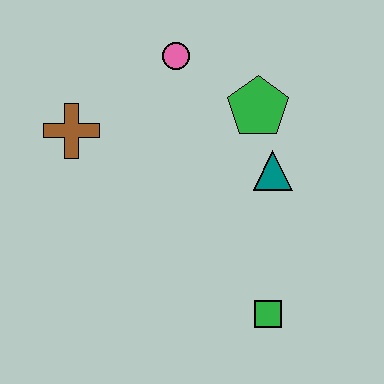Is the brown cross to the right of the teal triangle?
No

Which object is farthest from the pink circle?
The green square is farthest from the pink circle.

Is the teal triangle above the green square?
Yes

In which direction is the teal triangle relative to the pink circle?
The teal triangle is below the pink circle.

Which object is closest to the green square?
The teal triangle is closest to the green square.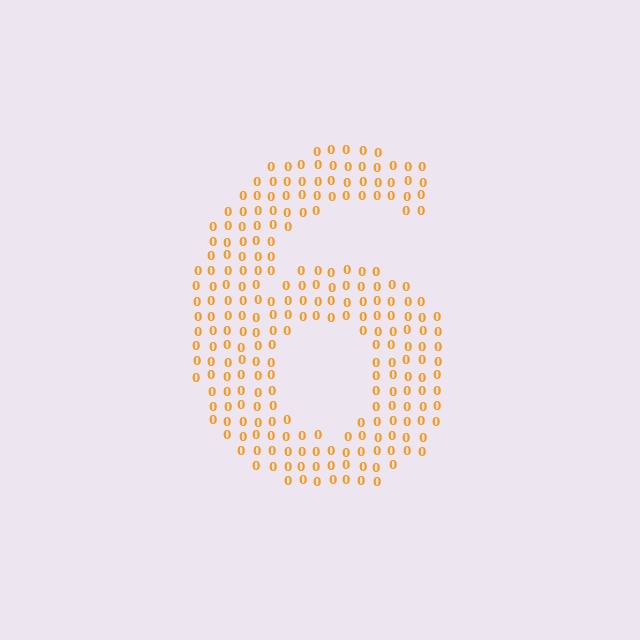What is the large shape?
The large shape is the digit 6.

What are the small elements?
The small elements are digit 0's.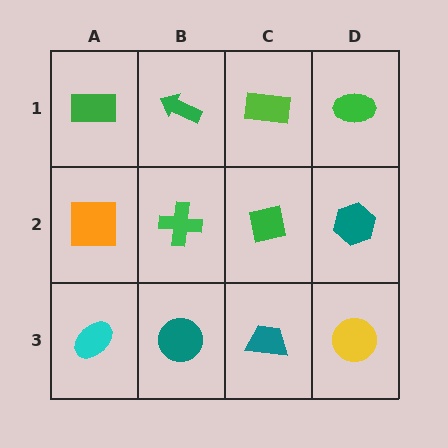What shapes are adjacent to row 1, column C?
A green square (row 2, column C), a green arrow (row 1, column B), a green ellipse (row 1, column D).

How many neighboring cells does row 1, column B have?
3.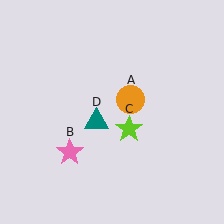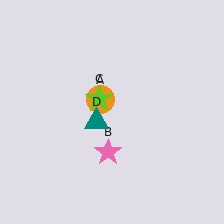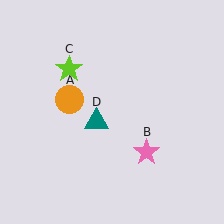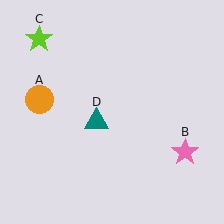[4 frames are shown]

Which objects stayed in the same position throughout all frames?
Teal triangle (object D) remained stationary.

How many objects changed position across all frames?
3 objects changed position: orange circle (object A), pink star (object B), lime star (object C).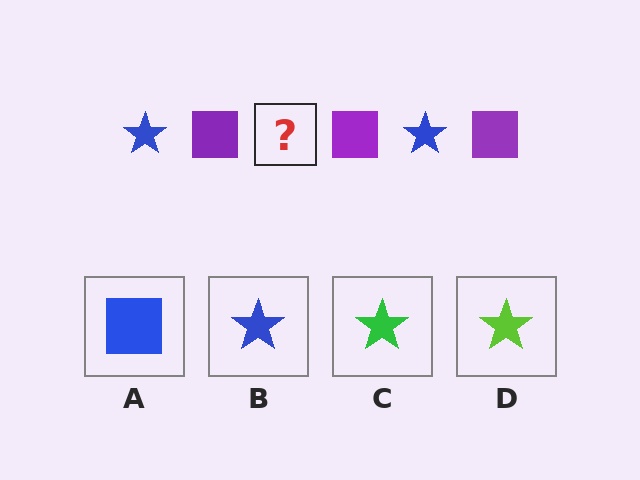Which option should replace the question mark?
Option B.